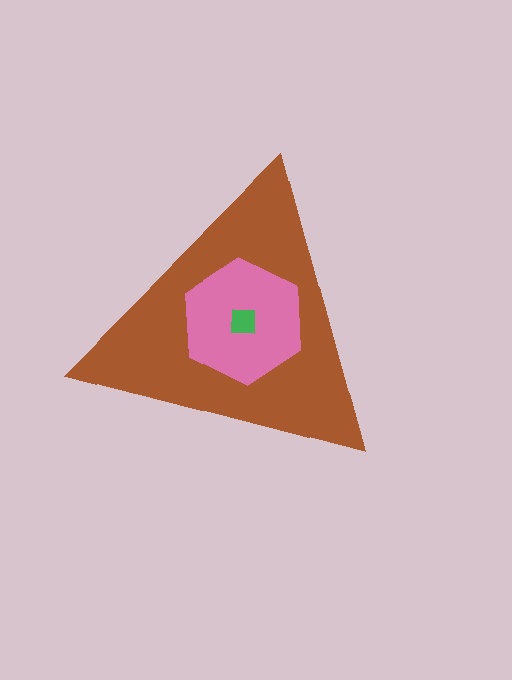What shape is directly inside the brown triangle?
The pink hexagon.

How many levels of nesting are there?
3.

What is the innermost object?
The green square.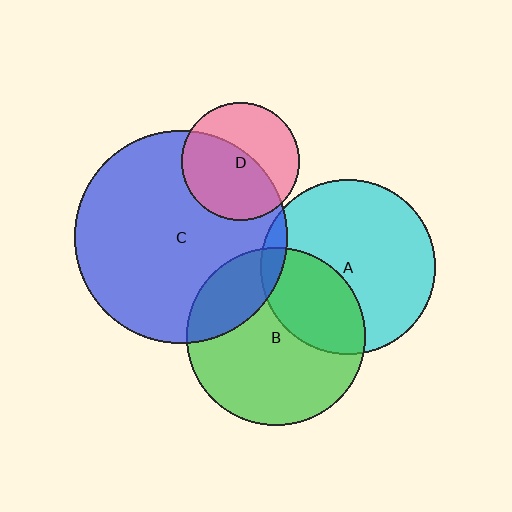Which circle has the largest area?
Circle C (blue).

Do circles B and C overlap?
Yes.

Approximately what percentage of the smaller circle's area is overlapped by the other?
Approximately 20%.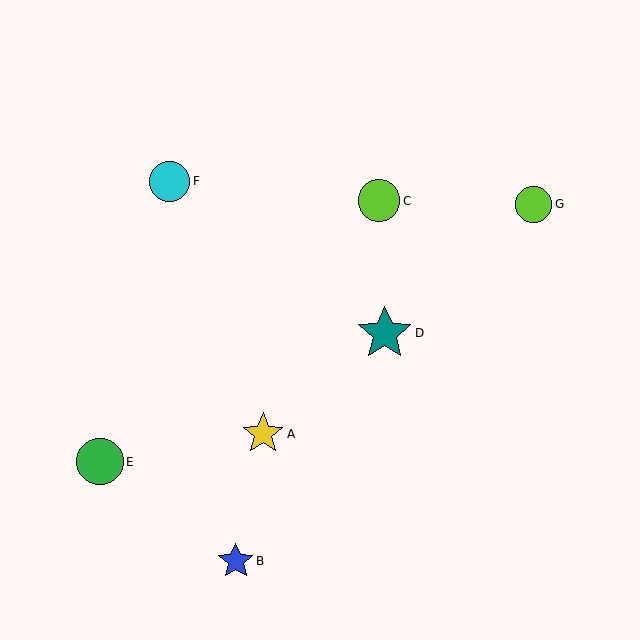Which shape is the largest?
The teal star (labeled D) is the largest.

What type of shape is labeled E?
Shape E is a green circle.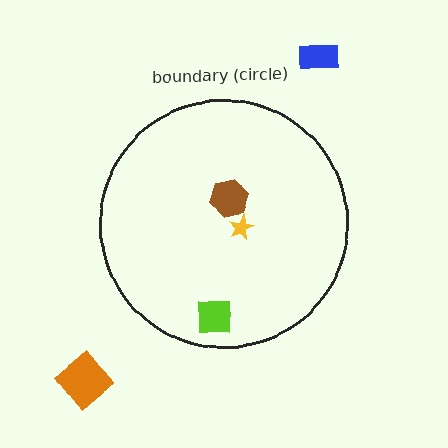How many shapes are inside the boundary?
3 inside, 2 outside.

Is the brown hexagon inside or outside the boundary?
Inside.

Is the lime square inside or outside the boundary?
Inside.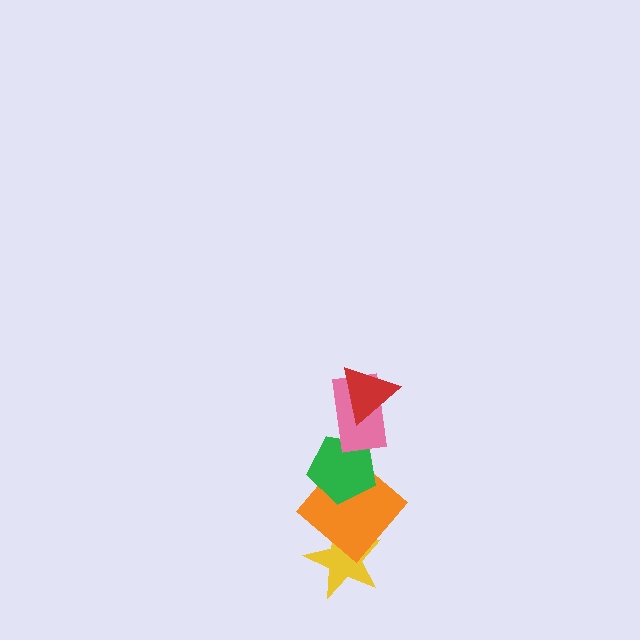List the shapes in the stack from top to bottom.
From top to bottom: the red triangle, the pink rectangle, the green pentagon, the orange diamond, the yellow star.